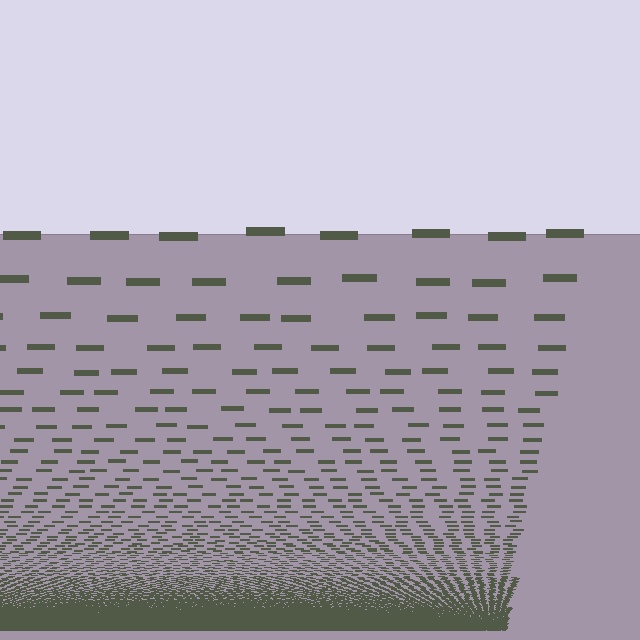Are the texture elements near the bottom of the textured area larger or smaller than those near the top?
Smaller. The gradient is inverted — elements near the bottom are smaller and denser.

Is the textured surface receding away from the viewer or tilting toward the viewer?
The surface appears to tilt toward the viewer. Texture elements get larger and sparser toward the top.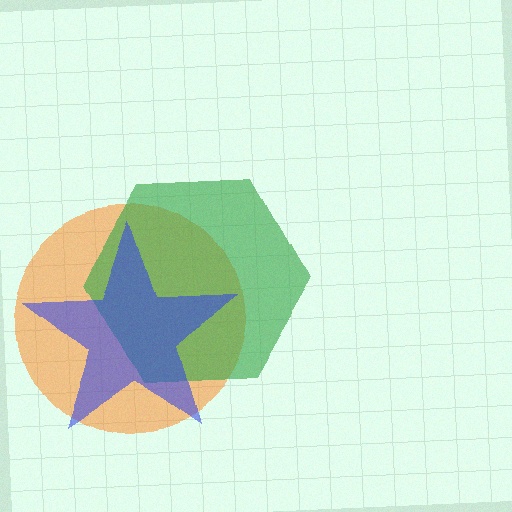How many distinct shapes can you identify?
There are 3 distinct shapes: an orange circle, a green hexagon, a blue star.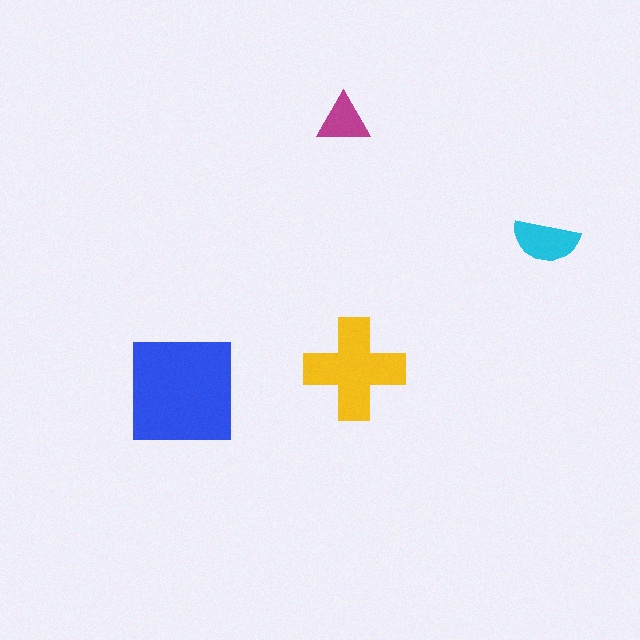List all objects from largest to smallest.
The blue square, the yellow cross, the cyan semicircle, the magenta triangle.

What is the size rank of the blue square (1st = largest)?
1st.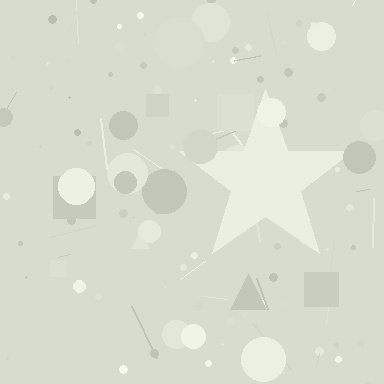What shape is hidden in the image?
A star is hidden in the image.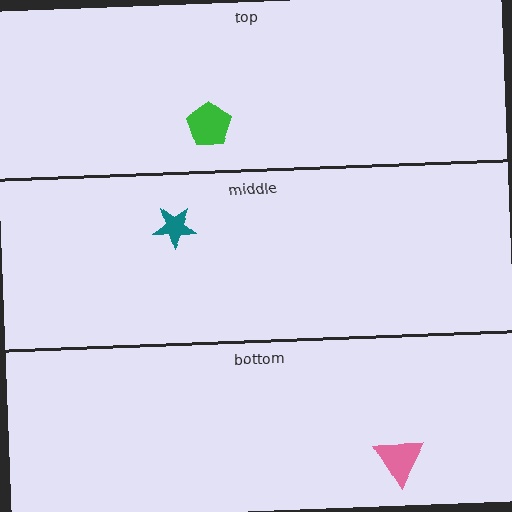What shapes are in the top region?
The green pentagon.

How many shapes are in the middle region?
1.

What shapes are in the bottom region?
The pink triangle.